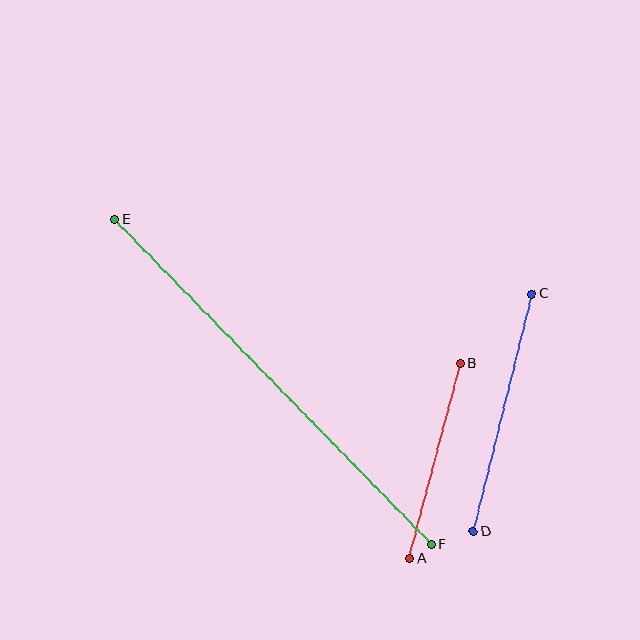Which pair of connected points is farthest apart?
Points E and F are farthest apart.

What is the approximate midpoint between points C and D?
The midpoint is at approximately (502, 413) pixels.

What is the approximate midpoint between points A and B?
The midpoint is at approximately (435, 461) pixels.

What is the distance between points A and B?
The distance is approximately 202 pixels.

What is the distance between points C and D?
The distance is approximately 244 pixels.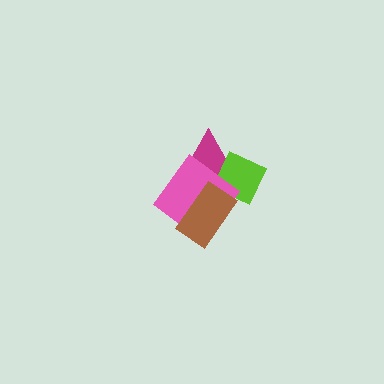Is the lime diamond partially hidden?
Yes, it is partially covered by another shape.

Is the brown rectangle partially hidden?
No, no other shape covers it.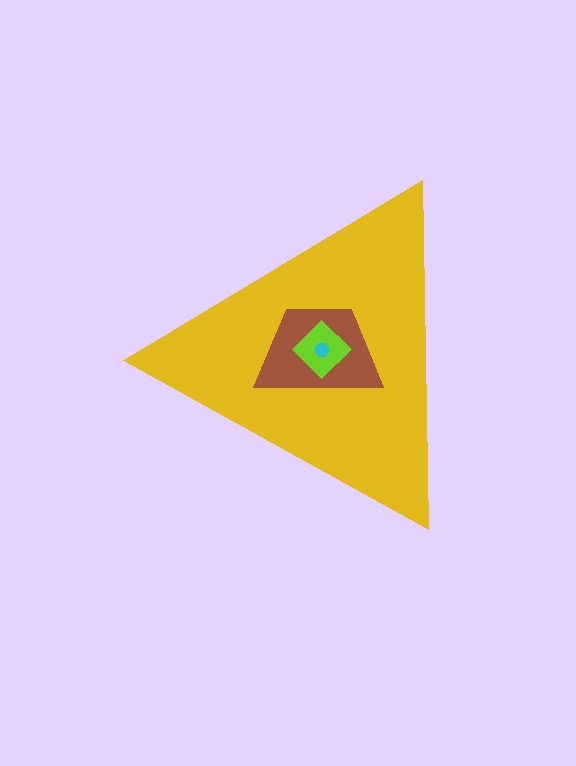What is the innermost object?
The cyan hexagon.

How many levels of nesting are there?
4.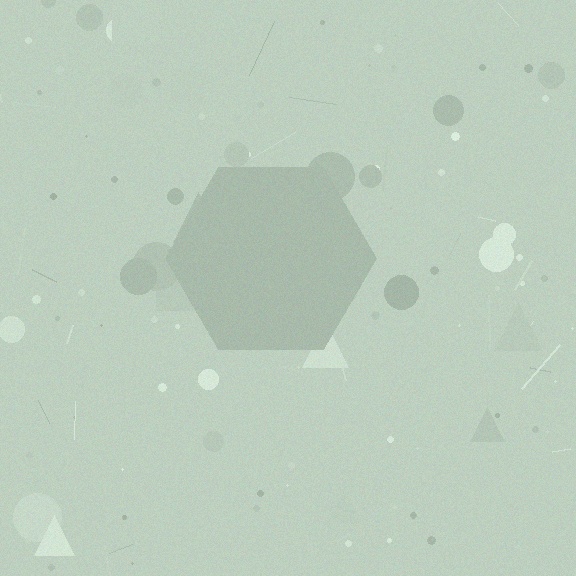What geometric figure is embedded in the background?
A hexagon is embedded in the background.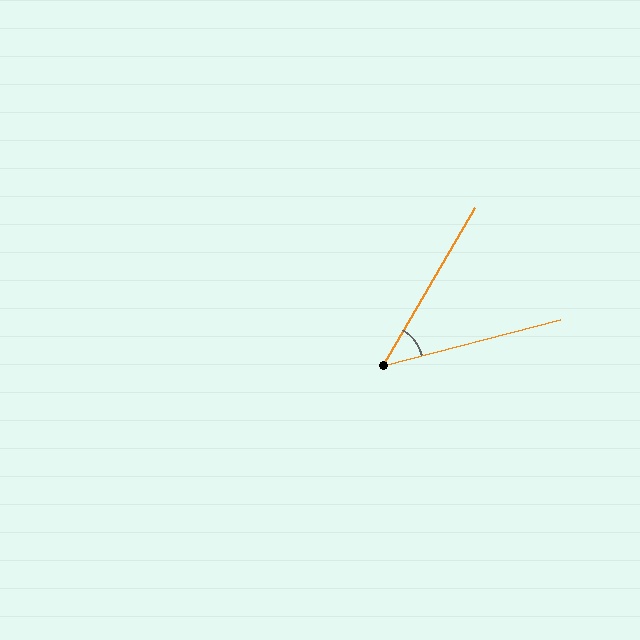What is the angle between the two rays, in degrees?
Approximately 45 degrees.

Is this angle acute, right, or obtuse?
It is acute.